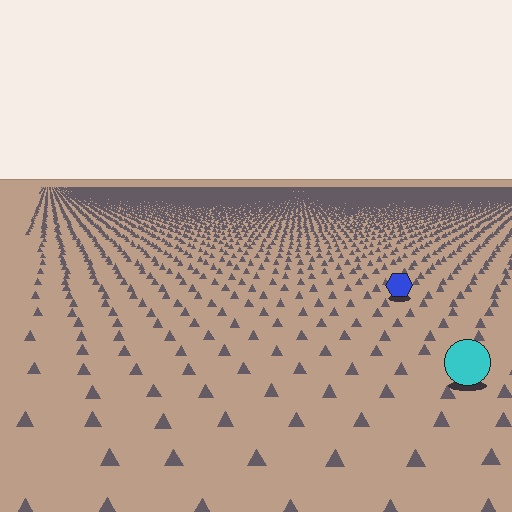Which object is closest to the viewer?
The cyan circle is closest. The texture marks near it are larger and more spread out.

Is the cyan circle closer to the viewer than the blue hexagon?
Yes. The cyan circle is closer — you can tell from the texture gradient: the ground texture is coarser near it.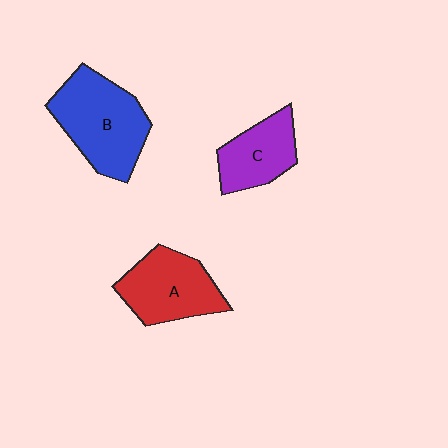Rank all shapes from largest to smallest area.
From largest to smallest: B (blue), A (red), C (purple).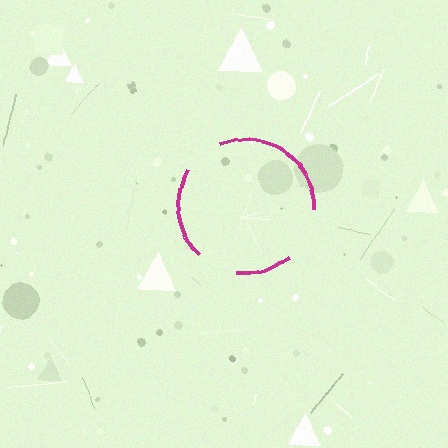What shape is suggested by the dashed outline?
The dashed outline suggests a circle.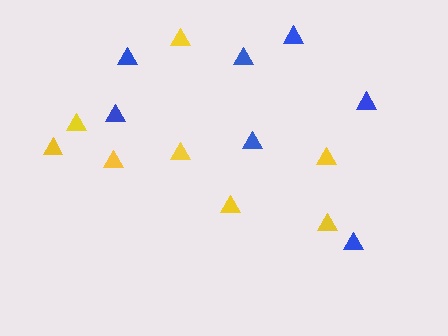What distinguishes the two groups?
There are 2 groups: one group of blue triangles (7) and one group of yellow triangles (8).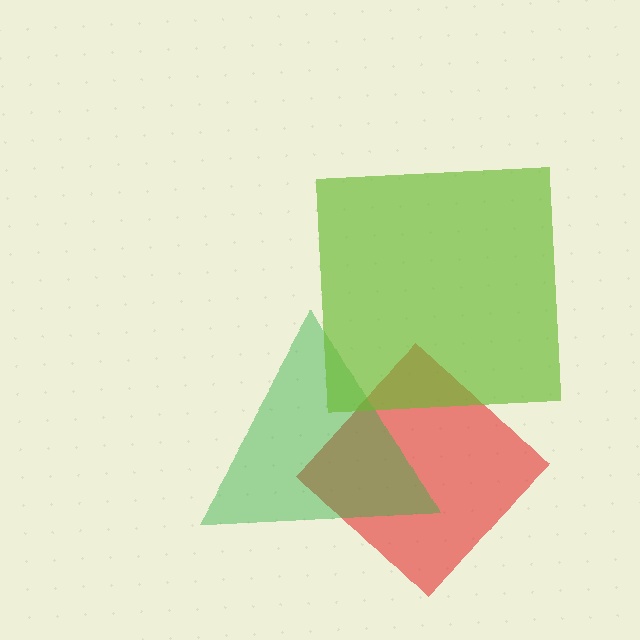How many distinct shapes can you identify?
There are 3 distinct shapes: a red diamond, a green triangle, a lime square.